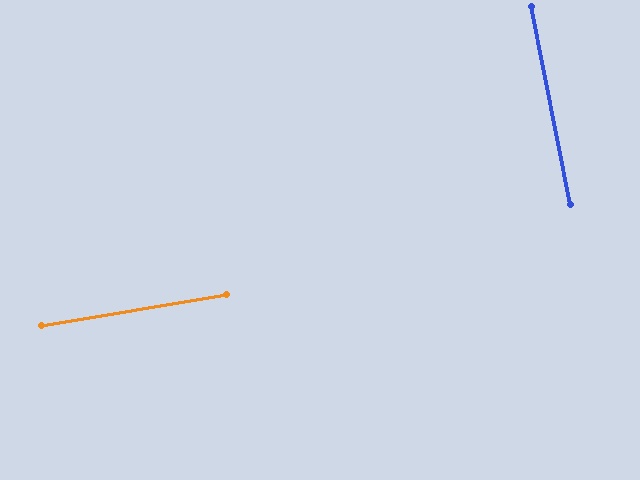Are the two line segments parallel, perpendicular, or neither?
Perpendicular — they meet at approximately 88°.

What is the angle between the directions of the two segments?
Approximately 88 degrees.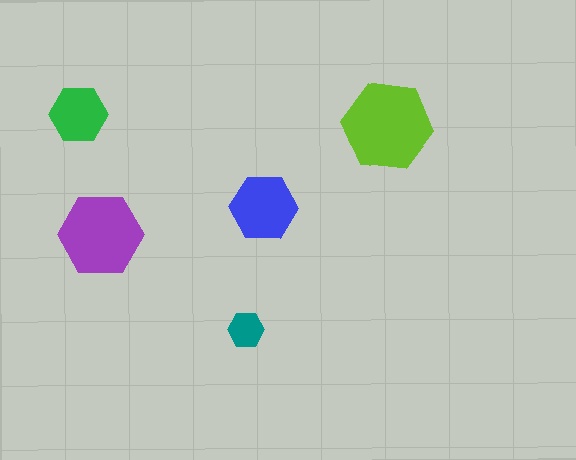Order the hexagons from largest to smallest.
the lime one, the purple one, the blue one, the green one, the teal one.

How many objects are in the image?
There are 5 objects in the image.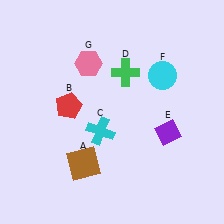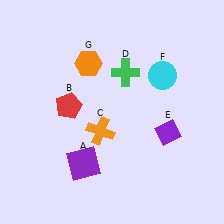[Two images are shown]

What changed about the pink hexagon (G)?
In Image 1, G is pink. In Image 2, it changed to orange.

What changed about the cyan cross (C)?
In Image 1, C is cyan. In Image 2, it changed to orange.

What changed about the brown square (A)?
In Image 1, A is brown. In Image 2, it changed to purple.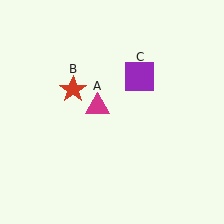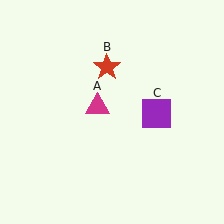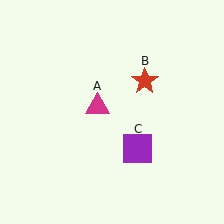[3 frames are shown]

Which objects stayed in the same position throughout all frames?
Magenta triangle (object A) remained stationary.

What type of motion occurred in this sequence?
The red star (object B), purple square (object C) rotated clockwise around the center of the scene.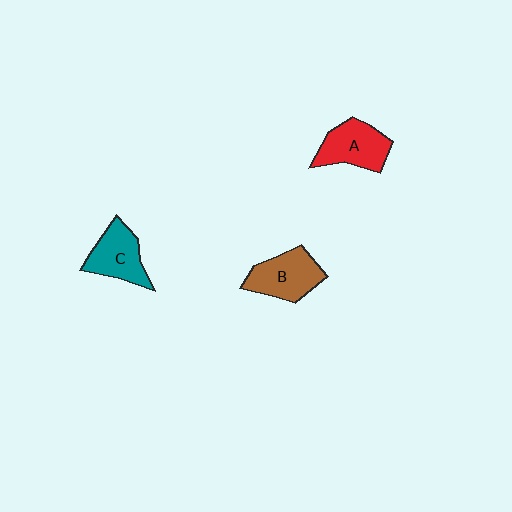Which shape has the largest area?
Shape B (brown).